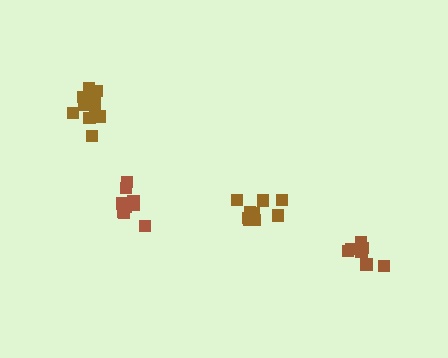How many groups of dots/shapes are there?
There are 4 groups.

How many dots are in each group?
Group 1: 10 dots, Group 2: 10 dots, Group 3: 7 dots, Group 4: 10 dots (37 total).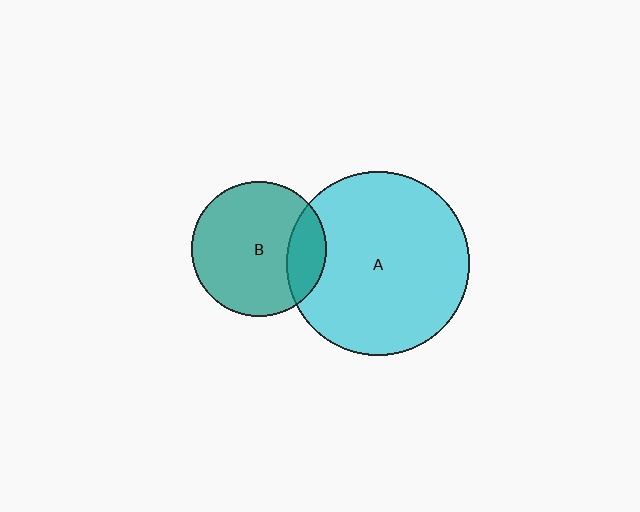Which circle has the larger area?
Circle A (cyan).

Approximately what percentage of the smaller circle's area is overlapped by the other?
Approximately 20%.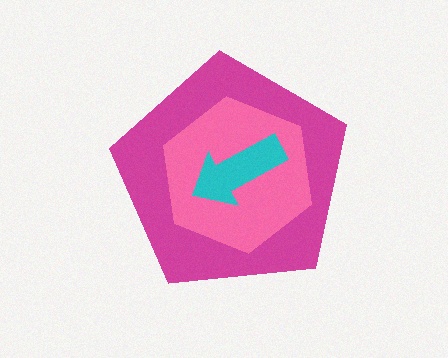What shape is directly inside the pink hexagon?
The cyan arrow.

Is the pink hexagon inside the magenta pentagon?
Yes.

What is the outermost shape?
The magenta pentagon.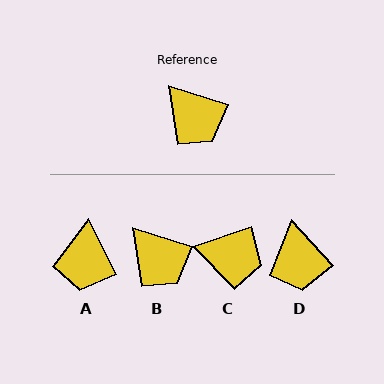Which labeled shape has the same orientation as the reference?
B.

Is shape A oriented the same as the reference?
No, it is off by about 45 degrees.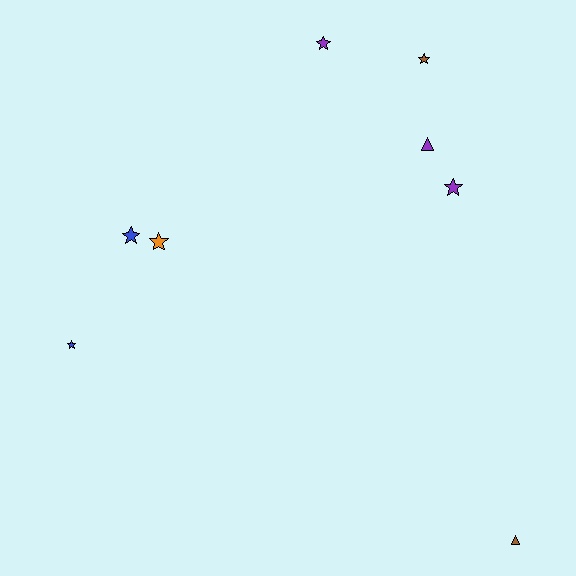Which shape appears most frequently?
Star, with 6 objects.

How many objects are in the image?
There are 8 objects.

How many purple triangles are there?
There is 1 purple triangle.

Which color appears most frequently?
Purple, with 3 objects.